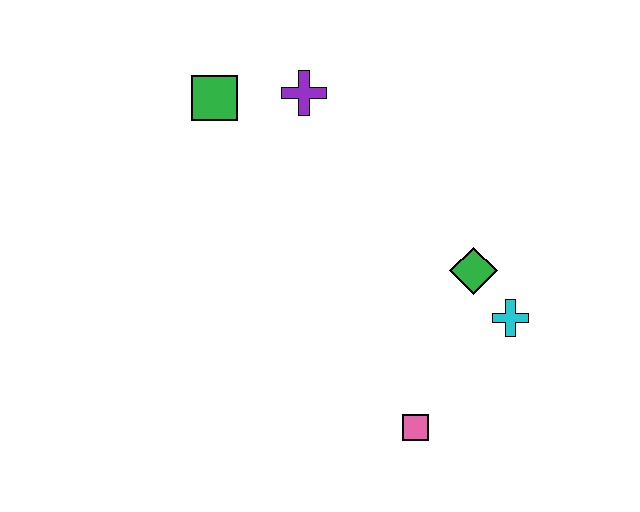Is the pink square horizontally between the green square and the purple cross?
No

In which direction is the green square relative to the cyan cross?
The green square is to the left of the cyan cross.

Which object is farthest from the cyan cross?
The green square is farthest from the cyan cross.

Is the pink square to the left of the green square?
No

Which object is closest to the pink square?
The cyan cross is closest to the pink square.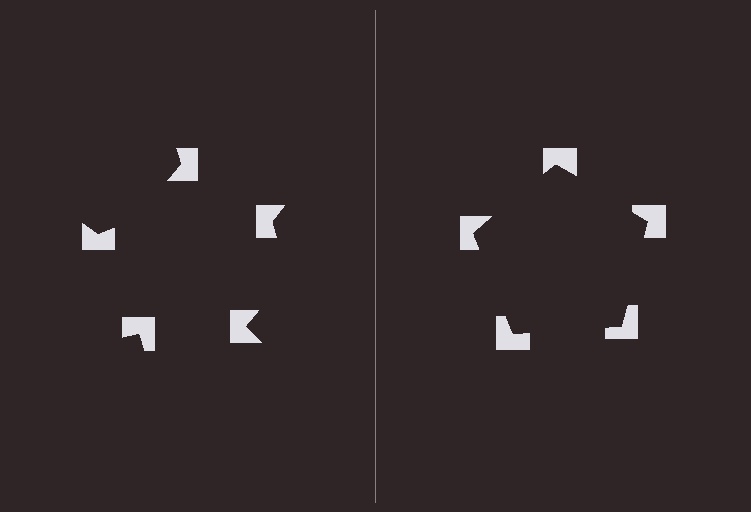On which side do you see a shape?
An illusory pentagon appears on the right side. On the left side the wedge cuts are rotated, so no coherent shape forms.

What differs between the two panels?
The notched squares are positioned identically on both sides; only the wedge orientations differ. On the right they align to a pentagon; on the left they are misaligned.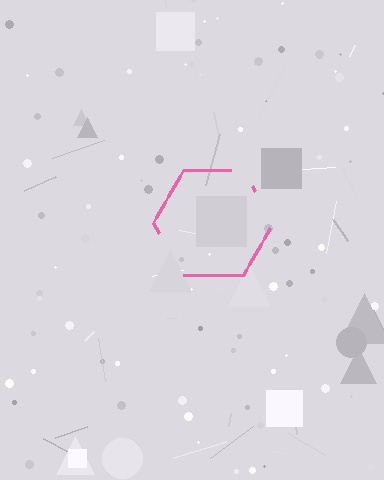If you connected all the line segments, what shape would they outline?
They would outline a hexagon.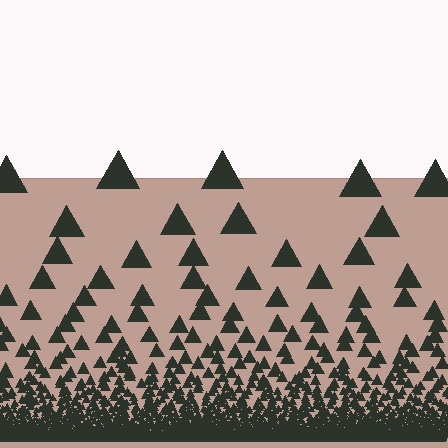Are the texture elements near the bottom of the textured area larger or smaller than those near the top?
Smaller. The gradient is inverted — elements near the bottom are smaller and denser.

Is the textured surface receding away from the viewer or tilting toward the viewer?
The surface appears to tilt toward the viewer. Texture elements get larger and sparser toward the top.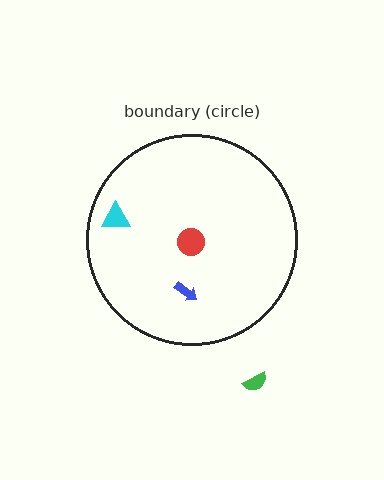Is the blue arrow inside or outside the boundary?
Inside.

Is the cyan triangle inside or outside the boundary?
Inside.